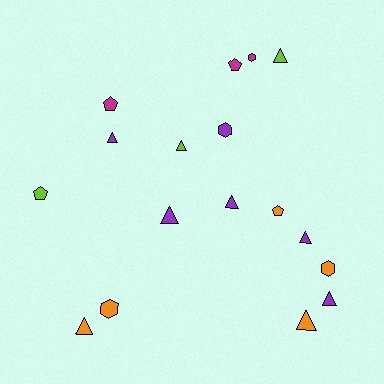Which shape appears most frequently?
Triangle, with 9 objects.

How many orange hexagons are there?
There are 2 orange hexagons.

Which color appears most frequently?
Purple, with 6 objects.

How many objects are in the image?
There are 17 objects.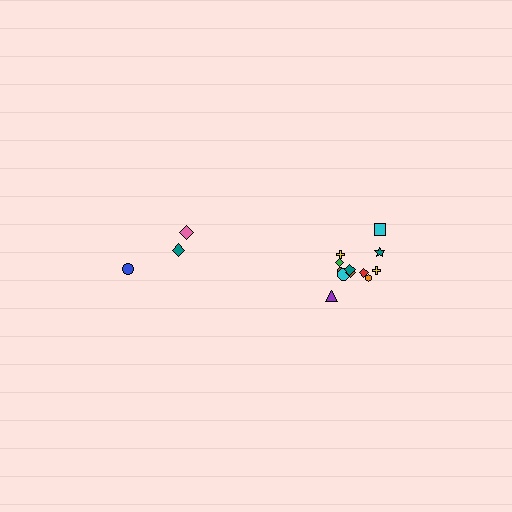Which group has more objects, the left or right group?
The right group.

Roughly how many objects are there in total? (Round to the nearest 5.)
Roughly 15 objects in total.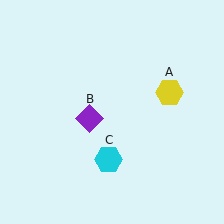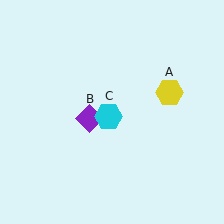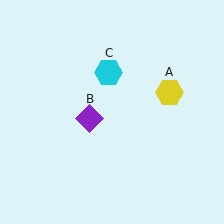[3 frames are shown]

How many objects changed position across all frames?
1 object changed position: cyan hexagon (object C).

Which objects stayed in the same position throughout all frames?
Yellow hexagon (object A) and purple diamond (object B) remained stationary.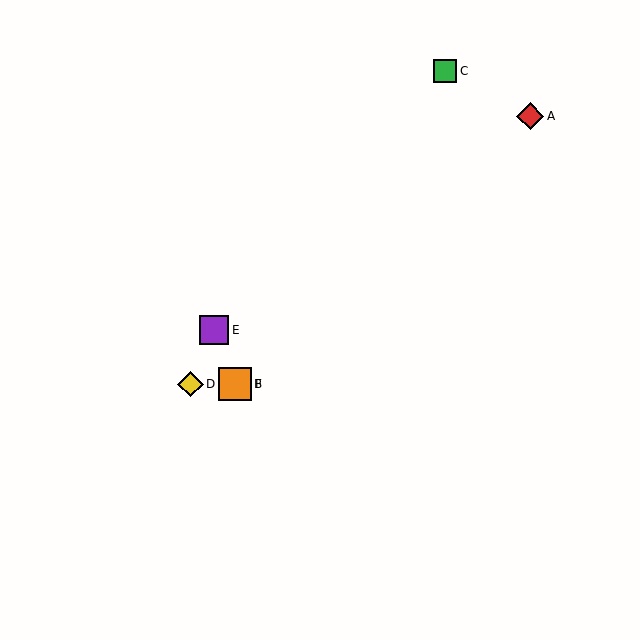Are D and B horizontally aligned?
Yes, both are at y≈384.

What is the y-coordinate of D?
Object D is at y≈384.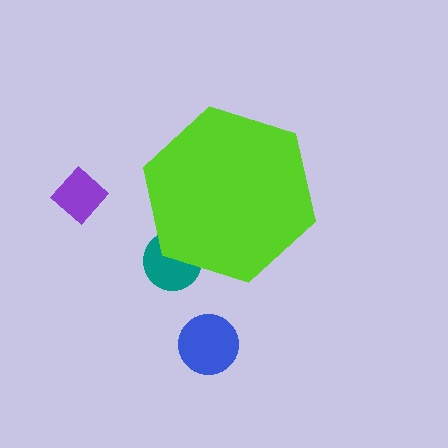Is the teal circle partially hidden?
Yes, the teal circle is partially hidden behind the lime hexagon.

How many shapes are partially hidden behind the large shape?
1 shape is partially hidden.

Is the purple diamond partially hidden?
No, the purple diamond is fully visible.